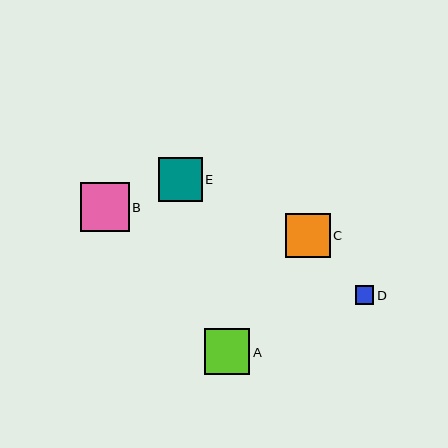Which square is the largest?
Square B is the largest with a size of approximately 49 pixels.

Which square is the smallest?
Square D is the smallest with a size of approximately 19 pixels.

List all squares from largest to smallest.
From largest to smallest: B, A, C, E, D.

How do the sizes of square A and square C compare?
Square A and square C are approximately the same size.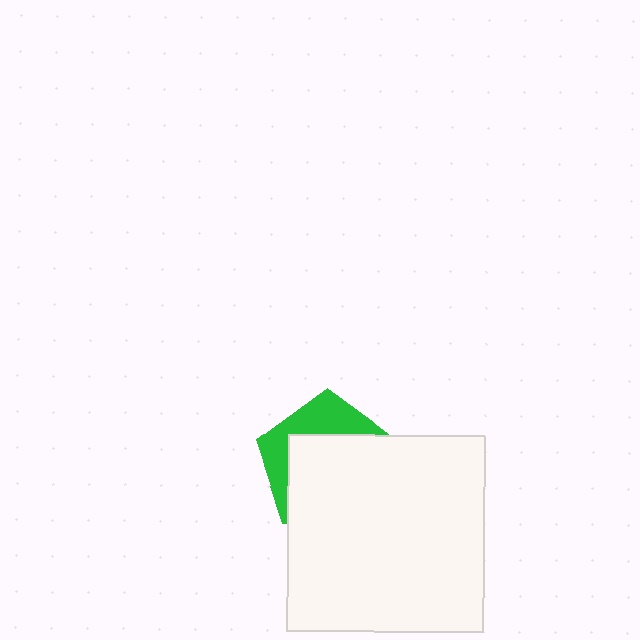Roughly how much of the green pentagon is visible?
A small part of it is visible (roughly 34%).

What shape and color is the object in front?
The object in front is a white square.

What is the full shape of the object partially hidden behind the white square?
The partially hidden object is a green pentagon.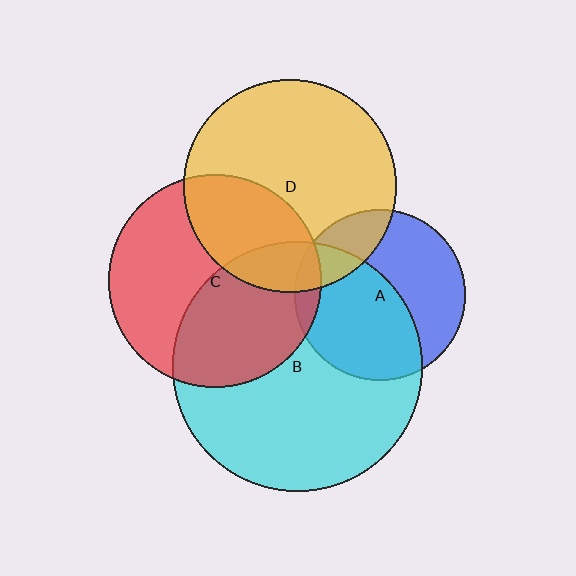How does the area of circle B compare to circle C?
Approximately 1.4 times.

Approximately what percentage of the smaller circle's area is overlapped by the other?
Approximately 20%.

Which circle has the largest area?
Circle B (cyan).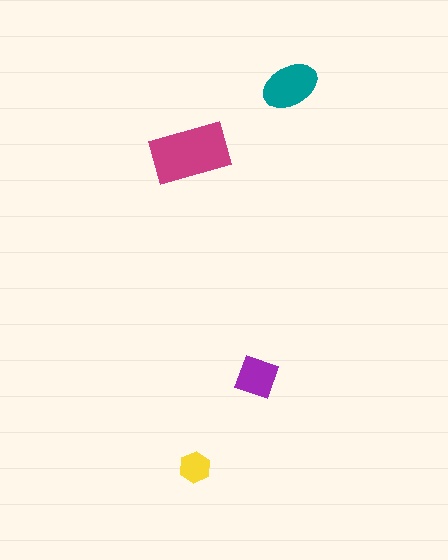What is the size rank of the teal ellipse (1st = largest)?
2nd.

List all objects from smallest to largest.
The yellow hexagon, the purple diamond, the teal ellipse, the magenta rectangle.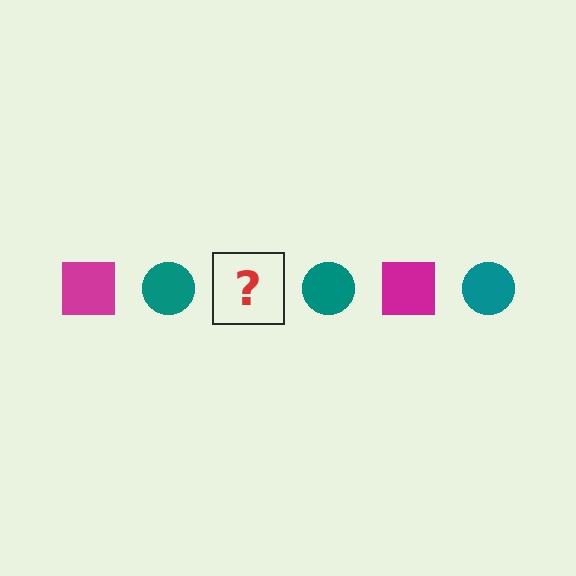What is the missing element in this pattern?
The missing element is a magenta square.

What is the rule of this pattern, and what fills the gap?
The rule is that the pattern alternates between magenta square and teal circle. The gap should be filled with a magenta square.